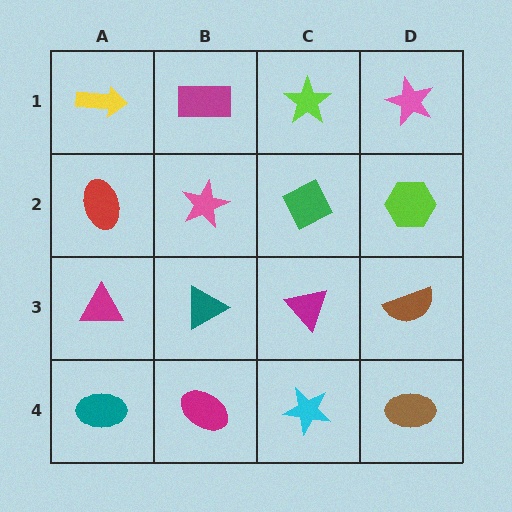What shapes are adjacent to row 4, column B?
A teal triangle (row 3, column B), a teal ellipse (row 4, column A), a cyan star (row 4, column C).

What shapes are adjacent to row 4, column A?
A magenta triangle (row 3, column A), a magenta ellipse (row 4, column B).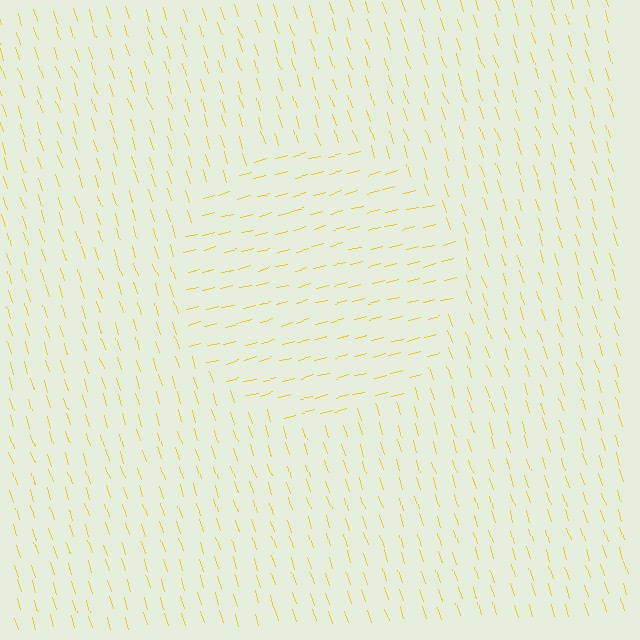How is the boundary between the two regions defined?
The boundary is defined purely by a change in line orientation (approximately 87 degrees difference). All lines are the same color and thickness.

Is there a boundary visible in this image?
Yes, there is a texture boundary formed by a change in line orientation.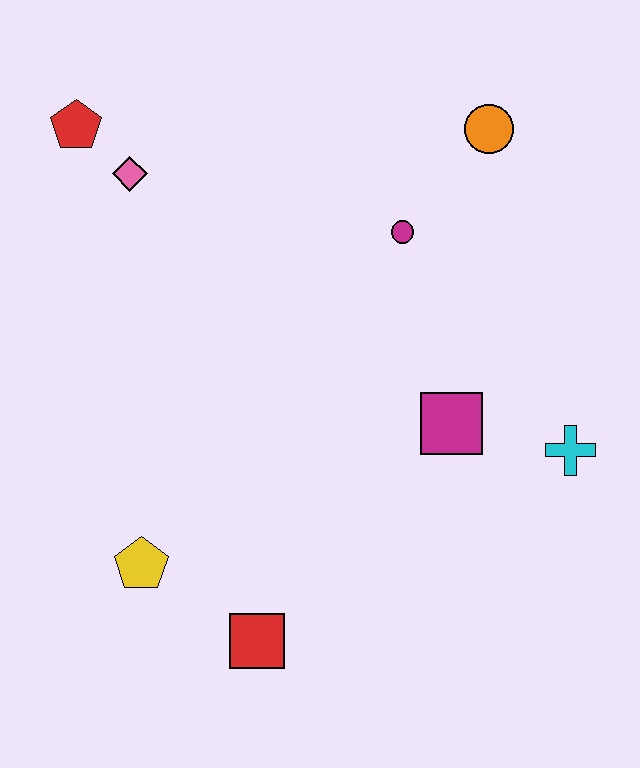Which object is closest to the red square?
The yellow pentagon is closest to the red square.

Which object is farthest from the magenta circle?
The red square is farthest from the magenta circle.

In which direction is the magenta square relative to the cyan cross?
The magenta square is to the left of the cyan cross.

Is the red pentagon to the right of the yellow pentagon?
No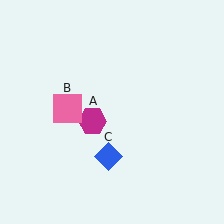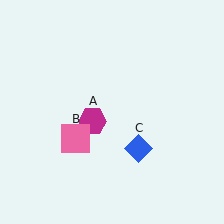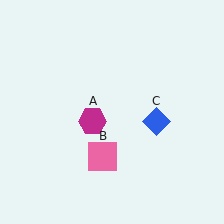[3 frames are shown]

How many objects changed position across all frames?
2 objects changed position: pink square (object B), blue diamond (object C).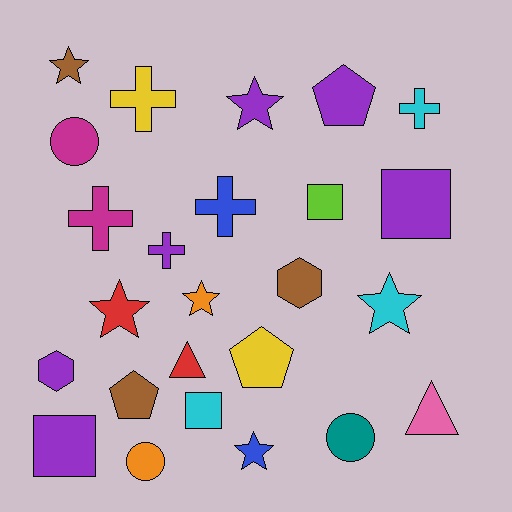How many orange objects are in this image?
There are 2 orange objects.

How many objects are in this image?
There are 25 objects.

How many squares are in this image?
There are 4 squares.